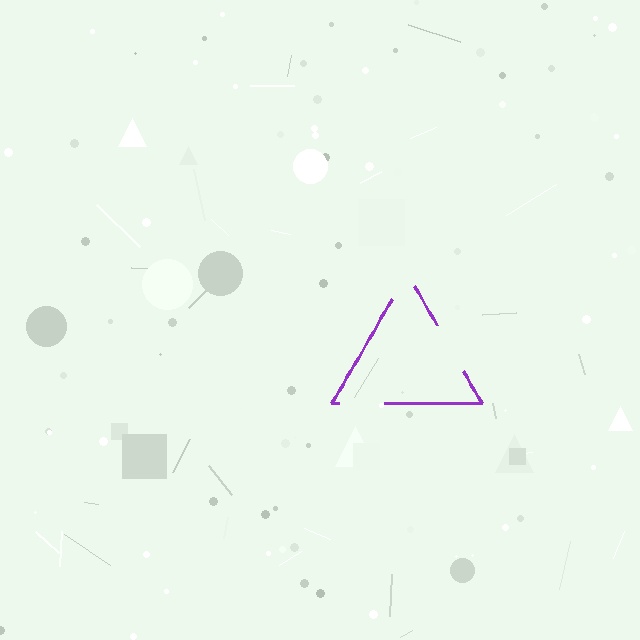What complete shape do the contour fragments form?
The contour fragments form a triangle.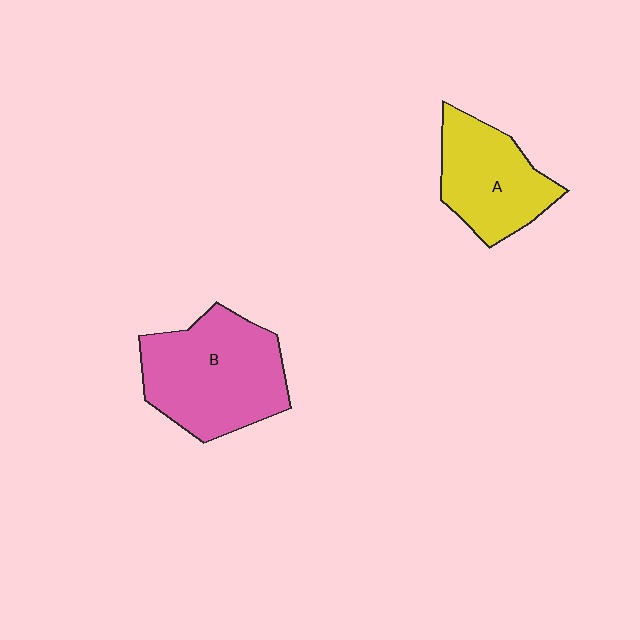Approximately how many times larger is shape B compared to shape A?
Approximately 1.4 times.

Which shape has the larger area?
Shape B (pink).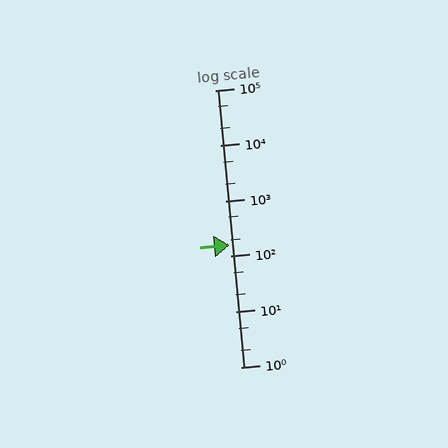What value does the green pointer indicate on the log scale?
The pointer indicates approximately 160.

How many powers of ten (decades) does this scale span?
The scale spans 5 decades, from 1 to 100000.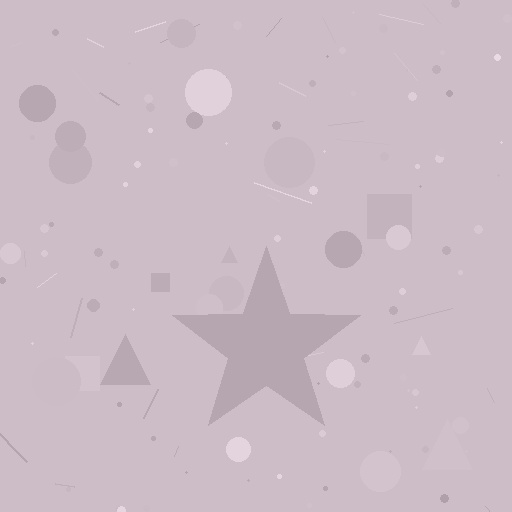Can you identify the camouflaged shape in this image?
The camouflaged shape is a star.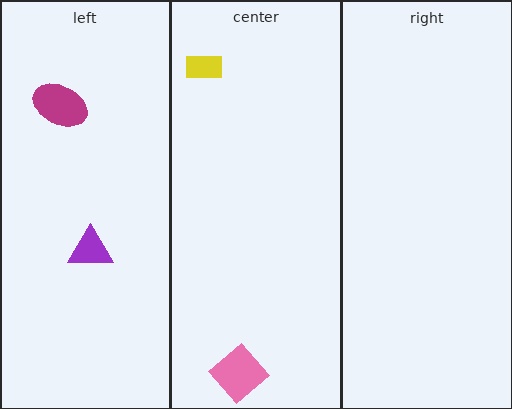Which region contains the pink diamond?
The center region.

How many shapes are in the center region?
2.